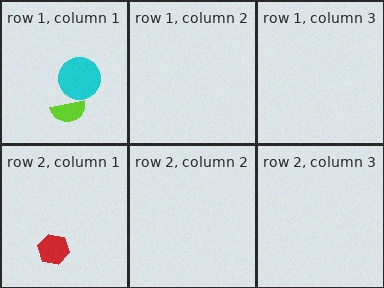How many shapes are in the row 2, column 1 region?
1.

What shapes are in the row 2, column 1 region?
The red hexagon.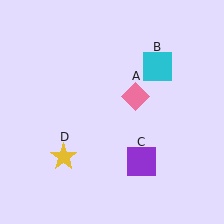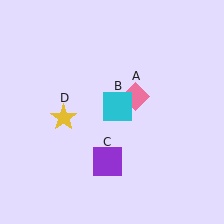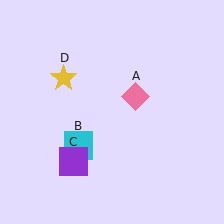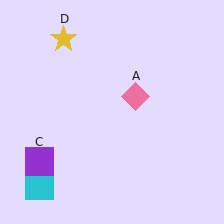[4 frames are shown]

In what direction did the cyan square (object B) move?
The cyan square (object B) moved down and to the left.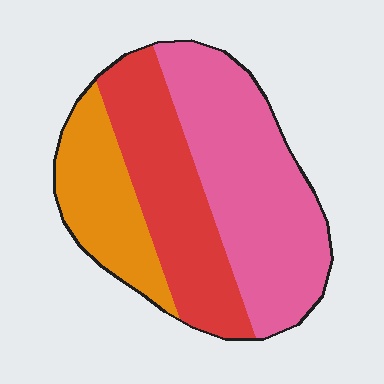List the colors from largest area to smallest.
From largest to smallest: pink, red, orange.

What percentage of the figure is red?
Red covers about 30% of the figure.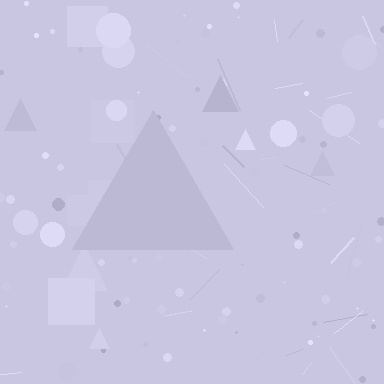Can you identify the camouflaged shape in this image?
The camouflaged shape is a triangle.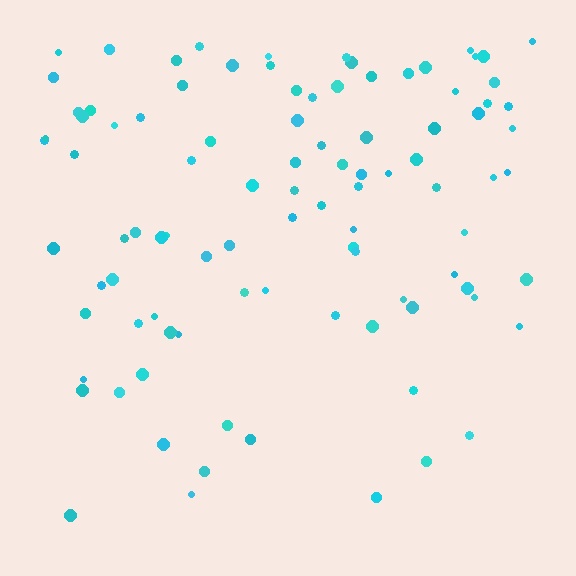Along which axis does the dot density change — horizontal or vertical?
Vertical.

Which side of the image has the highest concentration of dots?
The top.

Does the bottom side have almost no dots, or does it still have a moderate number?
Still a moderate number, just noticeably fewer than the top.